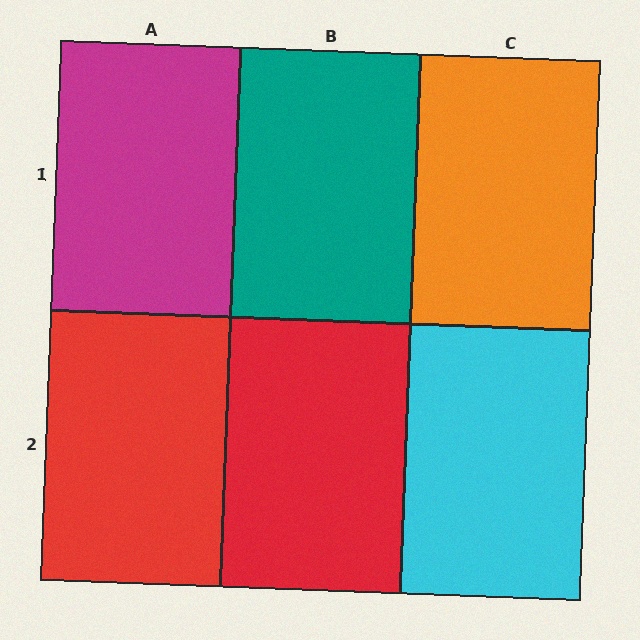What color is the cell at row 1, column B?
Teal.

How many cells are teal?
1 cell is teal.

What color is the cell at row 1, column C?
Orange.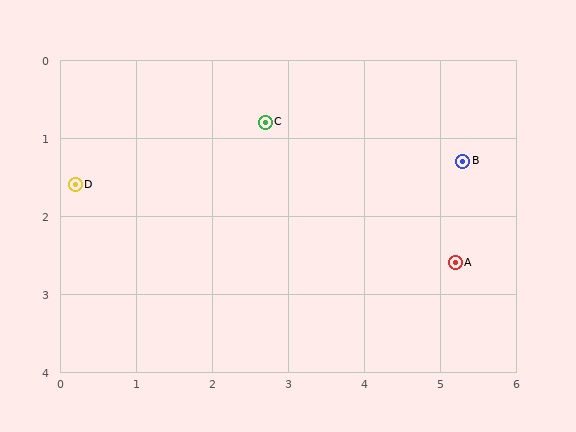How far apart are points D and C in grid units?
Points D and C are about 2.6 grid units apart.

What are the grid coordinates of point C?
Point C is at approximately (2.7, 0.8).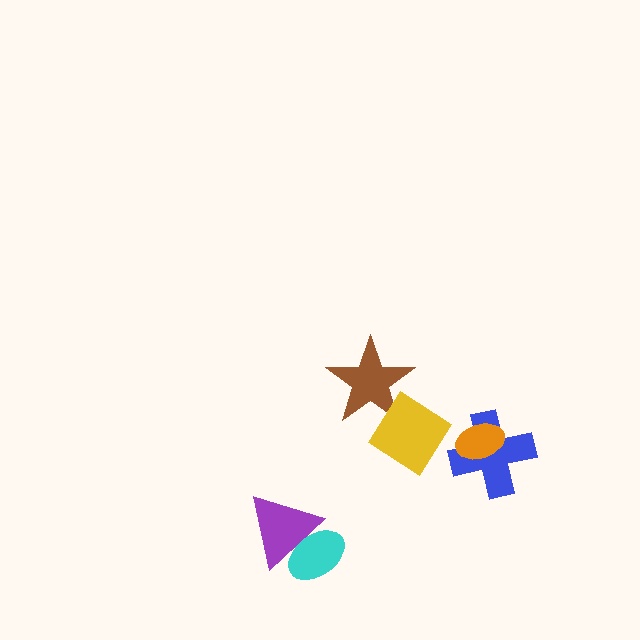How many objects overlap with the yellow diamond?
1 object overlaps with the yellow diamond.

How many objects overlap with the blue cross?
1 object overlaps with the blue cross.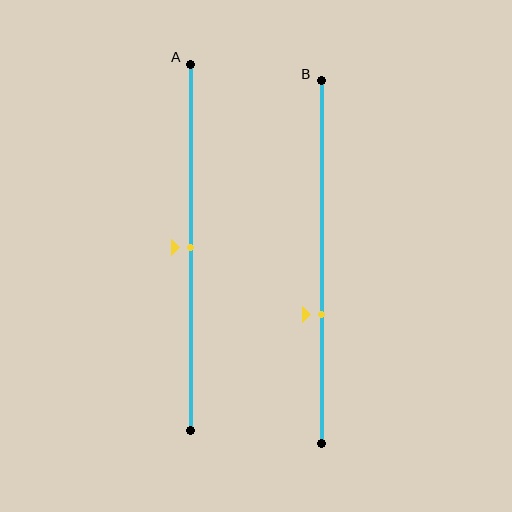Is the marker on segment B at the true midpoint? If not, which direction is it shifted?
No, the marker on segment B is shifted downward by about 14% of the segment length.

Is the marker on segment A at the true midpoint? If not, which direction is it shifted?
Yes, the marker on segment A is at the true midpoint.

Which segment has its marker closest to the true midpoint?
Segment A has its marker closest to the true midpoint.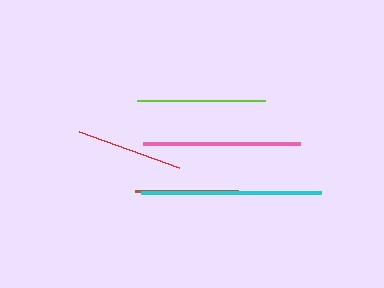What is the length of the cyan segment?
The cyan segment is approximately 179 pixels long.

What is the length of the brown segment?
The brown segment is approximately 103 pixels long.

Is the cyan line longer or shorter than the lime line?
The cyan line is longer than the lime line.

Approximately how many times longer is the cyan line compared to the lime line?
The cyan line is approximately 1.4 times the length of the lime line.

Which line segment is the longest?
The cyan line is the longest at approximately 179 pixels.